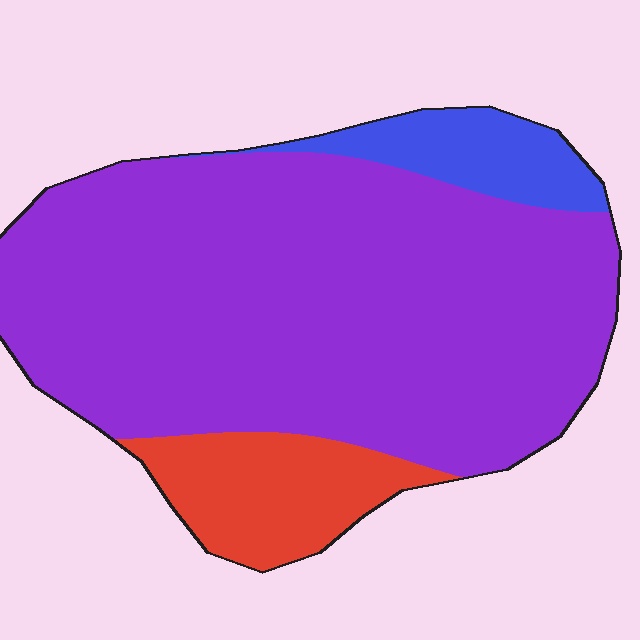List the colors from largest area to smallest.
From largest to smallest: purple, red, blue.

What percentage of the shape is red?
Red covers around 15% of the shape.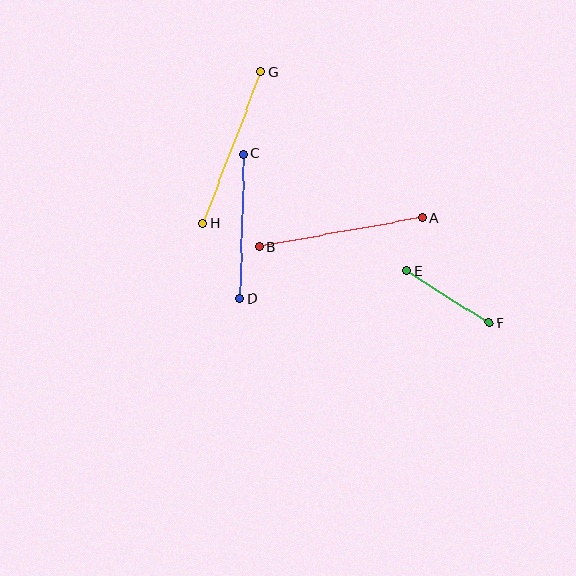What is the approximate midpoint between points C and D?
The midpoint is at approximately (242, 226) pixels.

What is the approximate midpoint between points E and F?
The midpoint is at approximately (448, 297) pixels.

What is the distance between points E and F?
The distance is approximately 97 pixels.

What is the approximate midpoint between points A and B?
The midpoint is at approximately (341, 232) pixels.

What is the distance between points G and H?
The distance is approximately 162 pixels.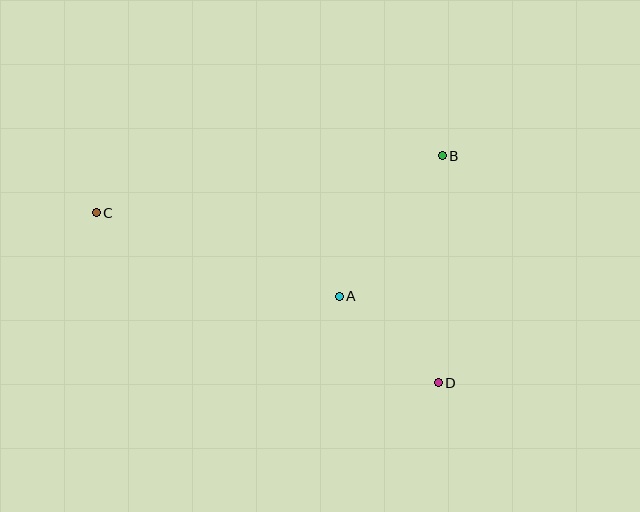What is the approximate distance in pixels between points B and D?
The distance between B and D is approximately 227 pixels.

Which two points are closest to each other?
Points A and D are closest to each other.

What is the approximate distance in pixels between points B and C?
The distance between B and C is approximately 351 pixels.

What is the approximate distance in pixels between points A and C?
The distance between A and C is approximately 257 pixels.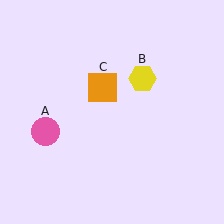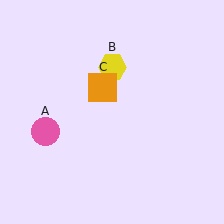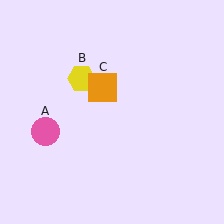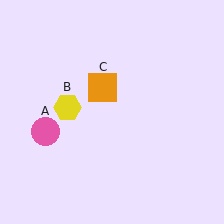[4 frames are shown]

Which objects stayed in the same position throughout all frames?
Pink circle (object A) and orange square (object C) remained stationary.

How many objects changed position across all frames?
1 object changed position: yellow hexagon (object B).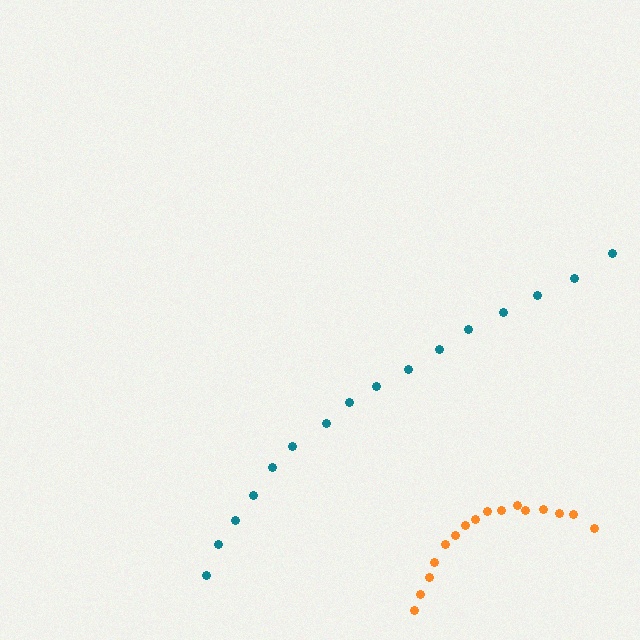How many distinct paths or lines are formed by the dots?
There are 2 distinct paths.